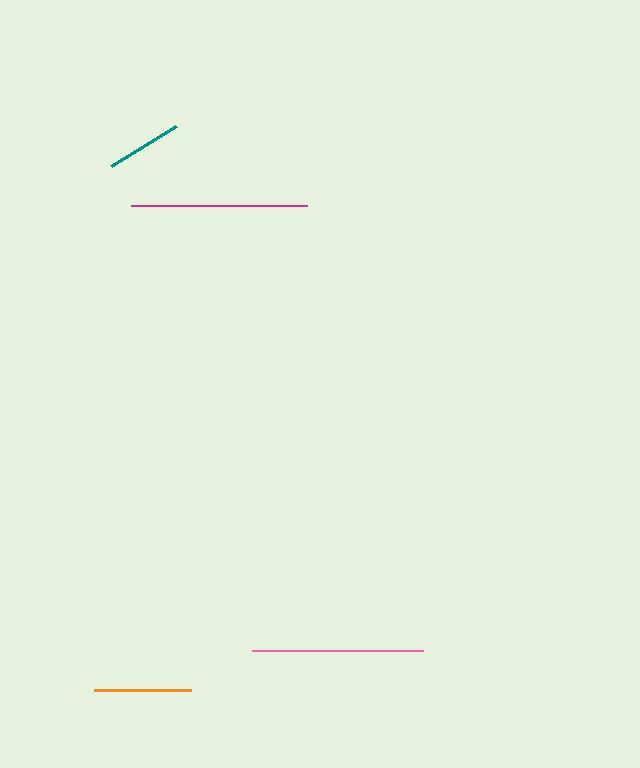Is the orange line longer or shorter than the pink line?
The pink line is longer than the orange line.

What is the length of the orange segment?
The orange segment is approximately 96 pixels long.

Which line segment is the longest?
The magenta line is the longest at approximately 177 pixels.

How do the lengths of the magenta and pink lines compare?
The magenta and pink lines are approximately the same length.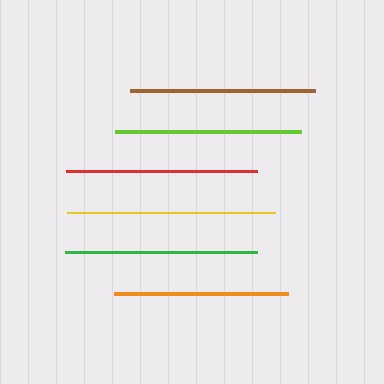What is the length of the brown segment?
The brown segment is approximately 185 pixels long.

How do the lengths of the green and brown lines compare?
The green and brown lines are approximately the same length.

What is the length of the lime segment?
The lime segment is approximately 186 pixels long.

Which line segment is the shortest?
The orange line is the shortest at approximately 174 pixels.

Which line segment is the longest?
The yellow line is the longest at approximately 208 pixels.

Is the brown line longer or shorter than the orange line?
The brown line is longer than the orange line.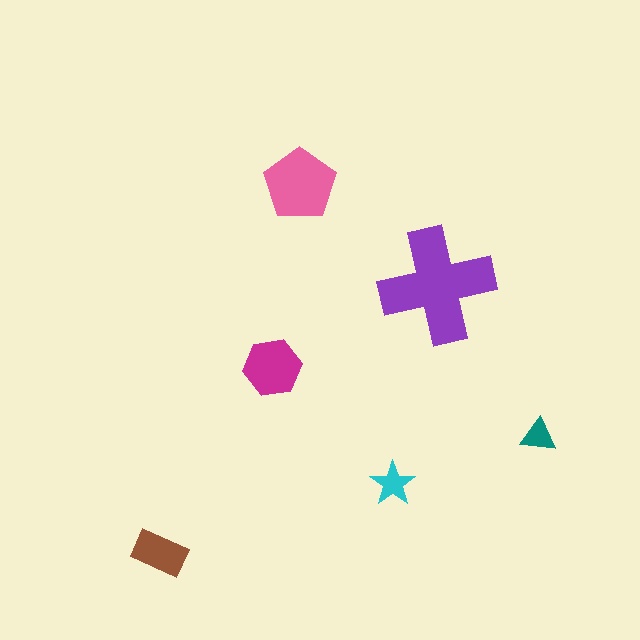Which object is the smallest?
The teal triangle.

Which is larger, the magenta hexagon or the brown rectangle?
The magenta hexagon.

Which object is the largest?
The purple cross.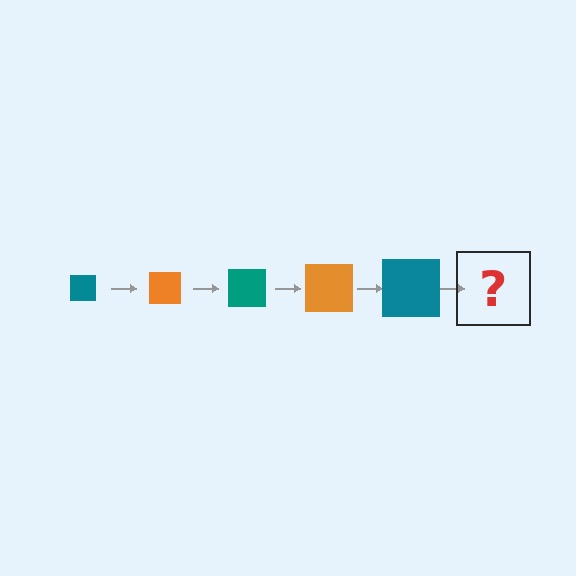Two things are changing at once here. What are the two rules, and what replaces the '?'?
The two rules are that the square grows larger each step and the color cycles through teal and orange. The '?' should be an orange square, larger than the previous one.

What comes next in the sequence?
The next element should be an orange square, larger than the previous one.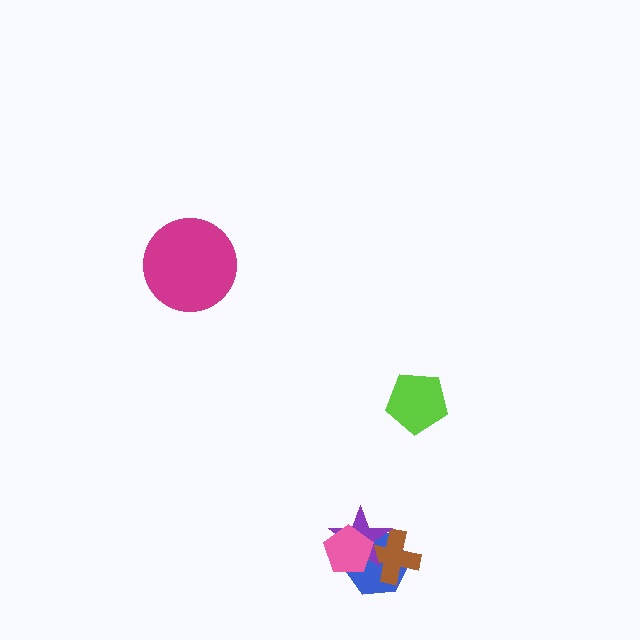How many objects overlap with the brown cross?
3 objects overlap with the brown cross.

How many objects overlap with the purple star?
3 objects overlap with the purple star.